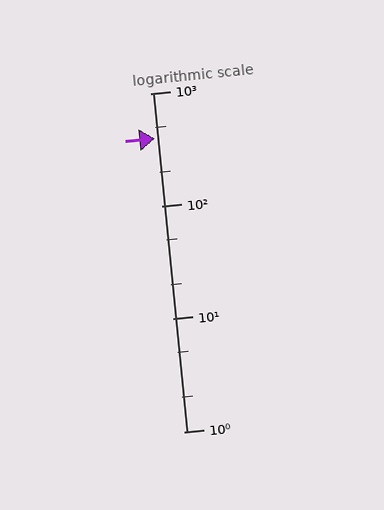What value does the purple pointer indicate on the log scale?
The pointer indicates approximately 400.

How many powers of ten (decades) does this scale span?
The scale spans 3 decades, from 1 to 1000.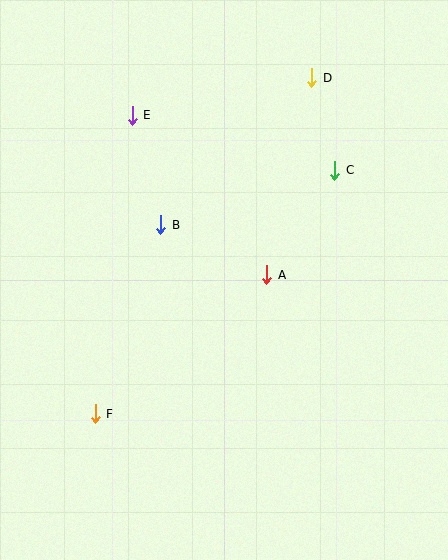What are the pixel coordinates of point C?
Point C is at (335, 170).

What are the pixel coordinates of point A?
Point A is at (267, 275).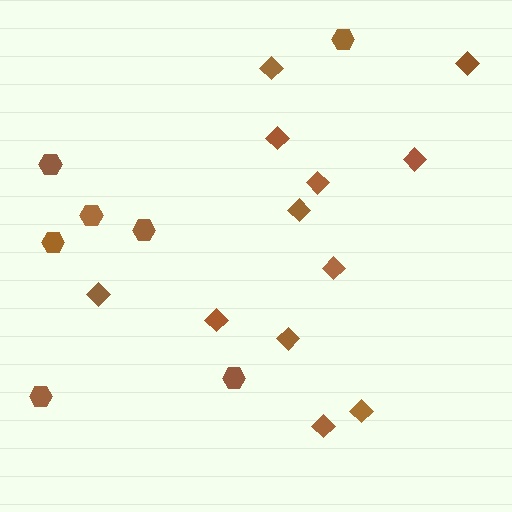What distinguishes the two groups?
There are 2 groups: one group of hexagons (7) and one group of diamonds (12).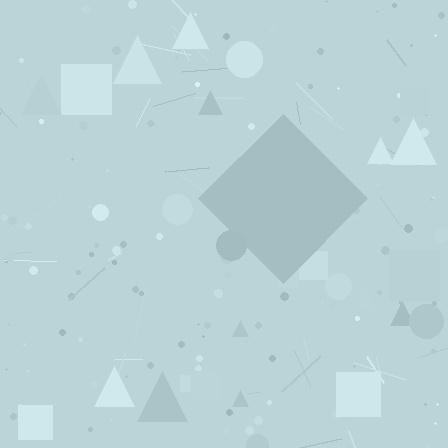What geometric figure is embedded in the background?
A diamond is embedded in the background.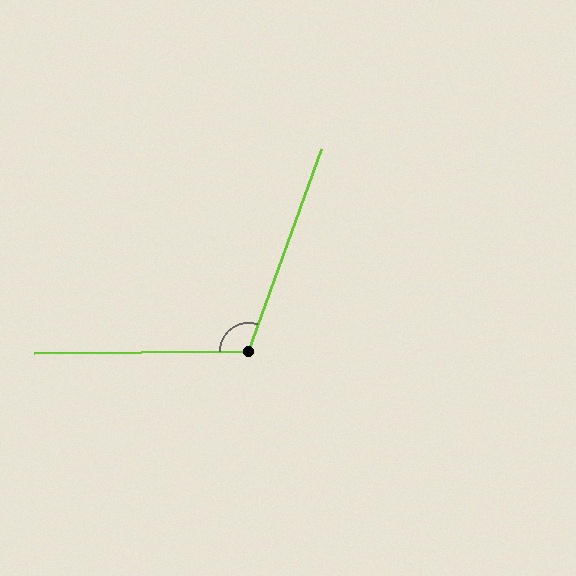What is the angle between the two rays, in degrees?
Approximately 110 degrees.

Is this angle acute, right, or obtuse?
It is obtuse.